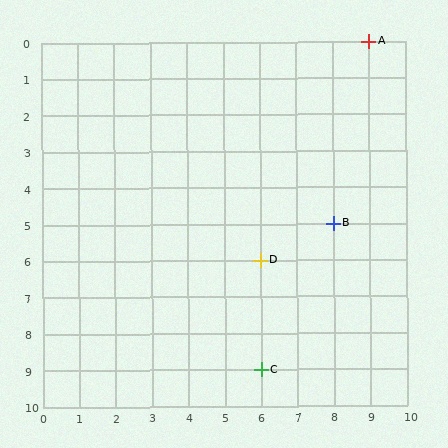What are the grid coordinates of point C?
Point C is at grid coordinates (6, 9).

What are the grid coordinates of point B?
Point B is at grid coordinates (8, 5).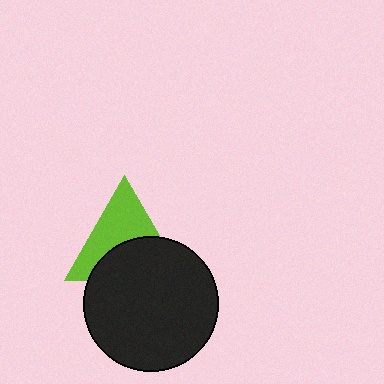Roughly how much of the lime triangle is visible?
About half of it is visible (roughly 52%).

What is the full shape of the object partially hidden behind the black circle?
The partially hidden object is a lime triangle.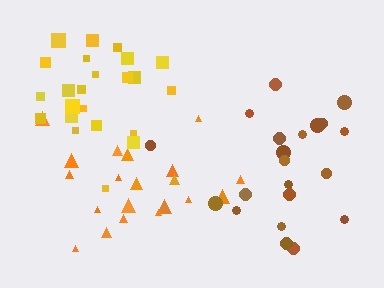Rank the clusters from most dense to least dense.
yellow, brown, orange.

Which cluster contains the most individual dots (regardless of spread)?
Yellow (23).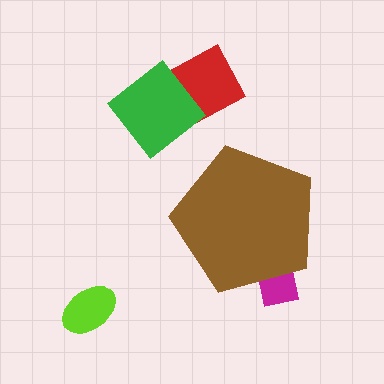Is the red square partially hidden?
No, the red square is fully visible.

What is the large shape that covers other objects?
A brown pentagon.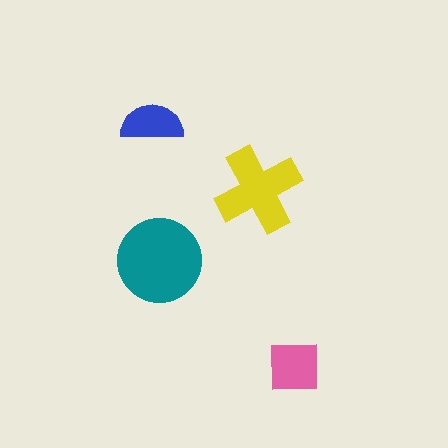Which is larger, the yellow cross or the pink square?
The yellow cross.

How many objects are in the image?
There are 4 objects in the image.